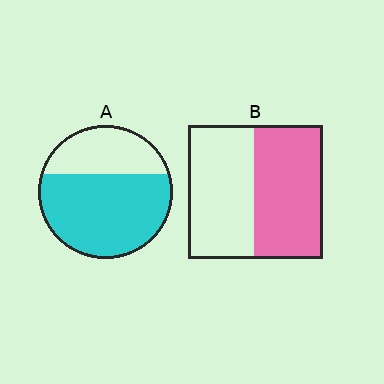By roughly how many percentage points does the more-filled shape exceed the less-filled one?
By roughly 15 percentage points (A over B).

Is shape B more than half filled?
Roughly half.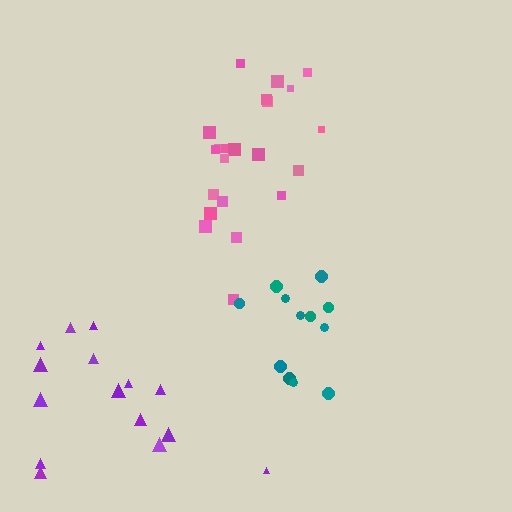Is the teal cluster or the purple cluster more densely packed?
Teal.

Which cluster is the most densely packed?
Pink.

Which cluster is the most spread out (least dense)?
Purple.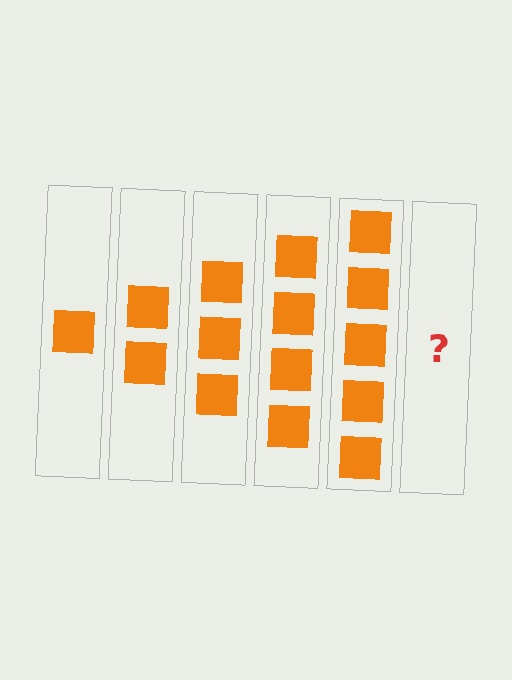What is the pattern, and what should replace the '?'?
The pattern is that each step adds one more square. The '?' should be 6 squares.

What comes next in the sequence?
The next element should be 6 squares.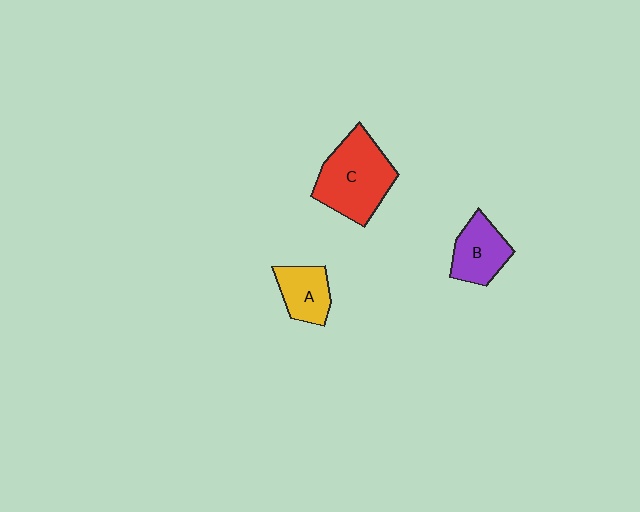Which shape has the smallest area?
Shape A (yellow).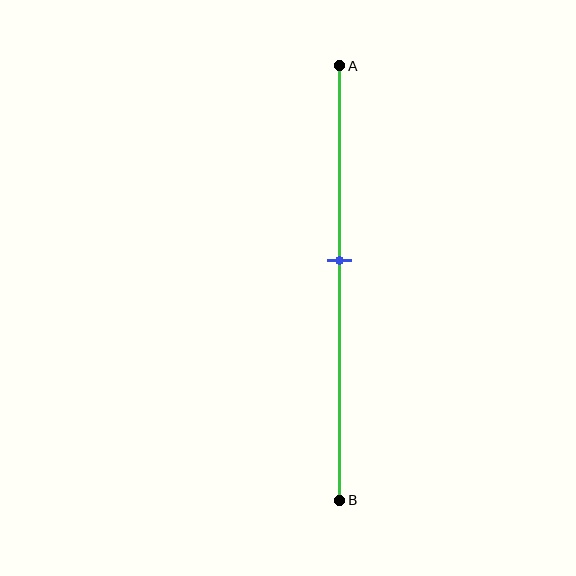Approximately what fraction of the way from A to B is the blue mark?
The blue mark is approximately 45% of the way from A to B.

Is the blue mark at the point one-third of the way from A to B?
No, the mark is at about 45% from A, not at the 33% one-third point.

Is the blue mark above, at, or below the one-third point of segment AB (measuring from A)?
The blue mark is below the one-third point of segment AB.